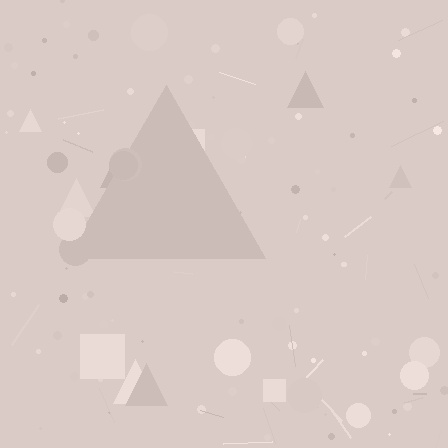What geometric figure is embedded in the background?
A triangle is embedded in the background.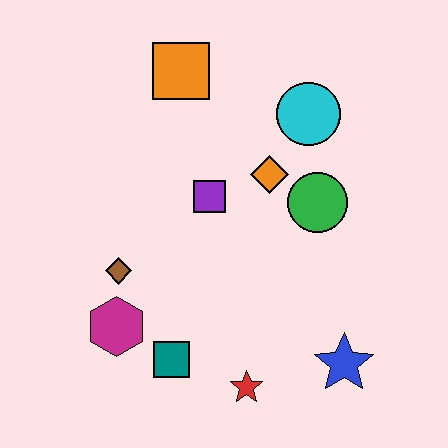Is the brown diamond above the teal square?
Yes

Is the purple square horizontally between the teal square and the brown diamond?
No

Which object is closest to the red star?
The teal square is closest to the red star.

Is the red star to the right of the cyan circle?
No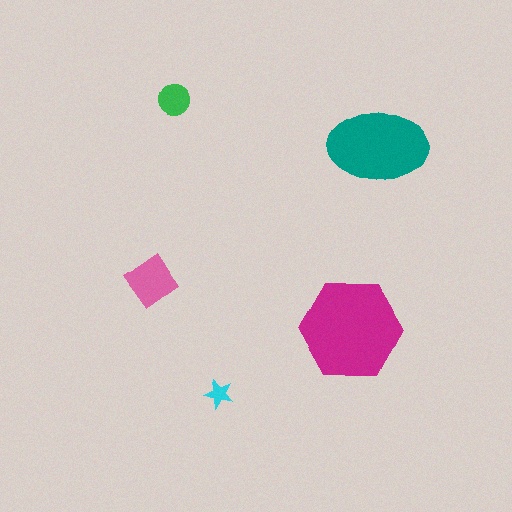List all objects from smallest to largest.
The cyan star, the green circle, the pink diamond, the teal ellipse, the magenta hexagon.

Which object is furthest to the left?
The pink diamond is leftmost.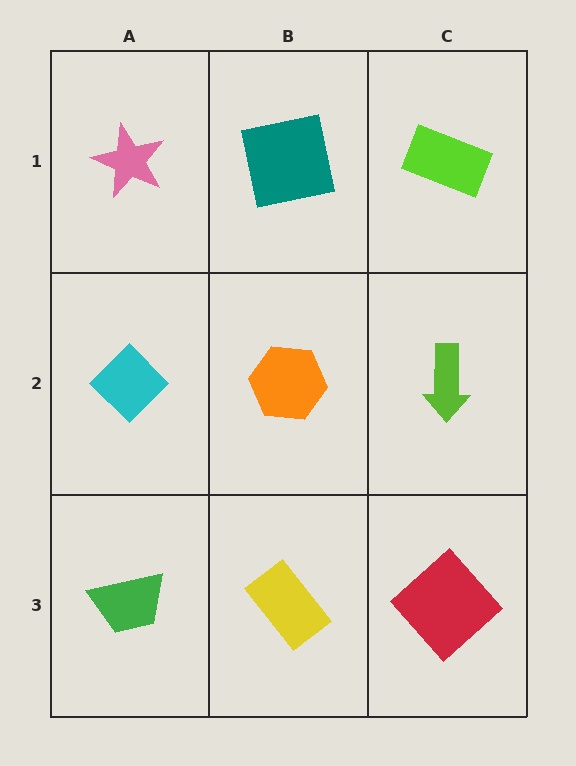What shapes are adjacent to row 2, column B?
A teal square (row 1, column B), a yellow rectangle (row 3, column B), a cyan diamond (row 2, column A), a lime arrow (row 2, column C).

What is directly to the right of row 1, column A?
A teal square.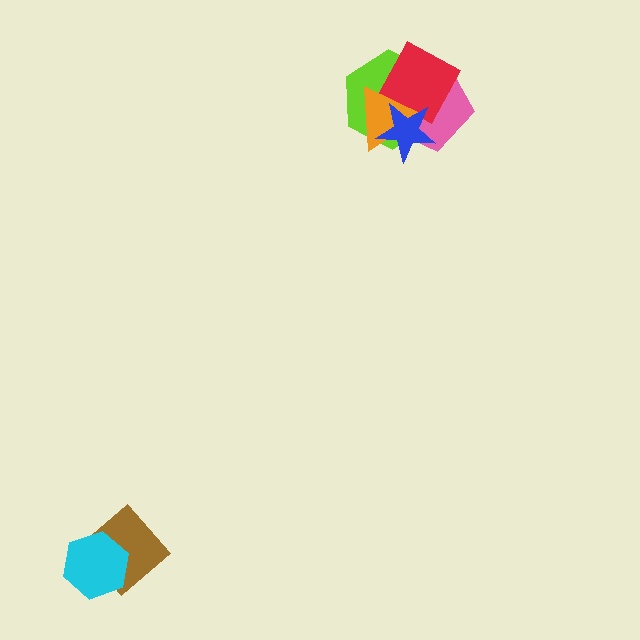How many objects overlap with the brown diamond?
1 object overlaps with the brown diamond.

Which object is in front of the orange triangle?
The blue star is in front of the orange triangle.